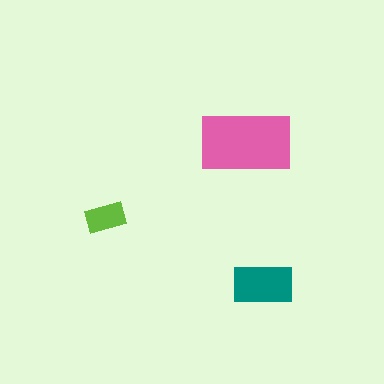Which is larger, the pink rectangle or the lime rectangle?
The pink one.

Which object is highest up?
The pink rectangle is topmost.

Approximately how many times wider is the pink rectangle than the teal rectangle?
About 1.5 times wider.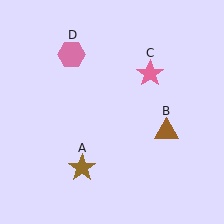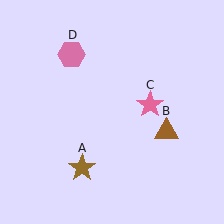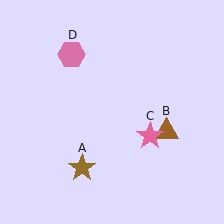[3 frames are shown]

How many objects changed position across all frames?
1 object changed position: pink star (object C).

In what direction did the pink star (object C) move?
The pink star (object C) moved down.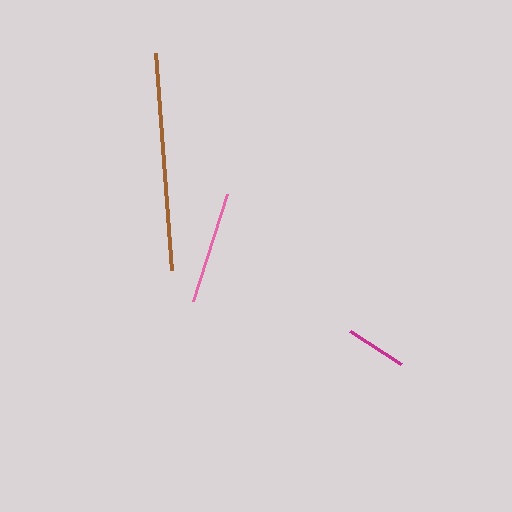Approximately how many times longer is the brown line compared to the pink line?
The brown line is approximately 2.0 times the length of the pink line.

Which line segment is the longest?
The brown line is the longest at approximately 218 pixels.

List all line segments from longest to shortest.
From longest to shortest: brown, pink, magenta.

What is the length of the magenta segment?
The magenta segment is approximately 61 pixels long.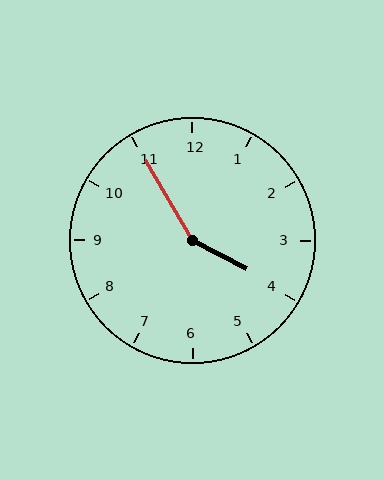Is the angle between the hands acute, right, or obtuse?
It is obtuse.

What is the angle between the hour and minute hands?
Approximately 148 degrees.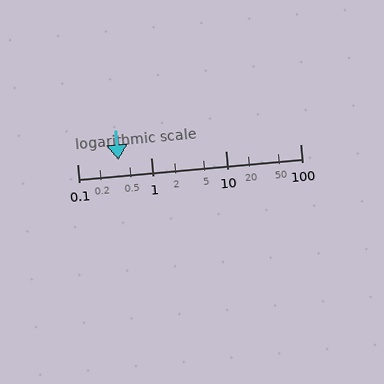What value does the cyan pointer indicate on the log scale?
The pointer indicates approximately 0.36.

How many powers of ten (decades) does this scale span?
The scale spans 3 decades, from 0.1 to 100.